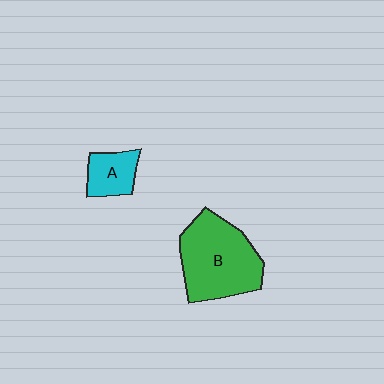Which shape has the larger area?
Shape B (green).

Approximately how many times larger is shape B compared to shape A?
Approximately 2.7 times.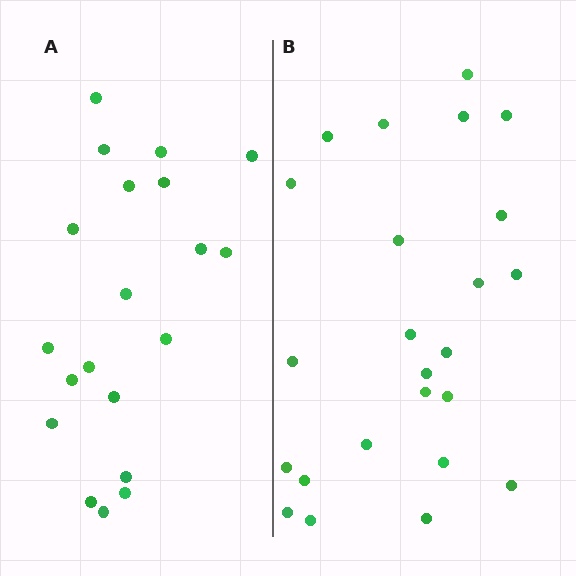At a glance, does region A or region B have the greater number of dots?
Region B (the right region) has more dots.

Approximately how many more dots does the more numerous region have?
Region B has about 4 more dots than region A.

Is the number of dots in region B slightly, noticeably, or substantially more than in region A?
Region B has only slightly more — the two regions are fairly close. The ratio is roughly 1.2 to 1.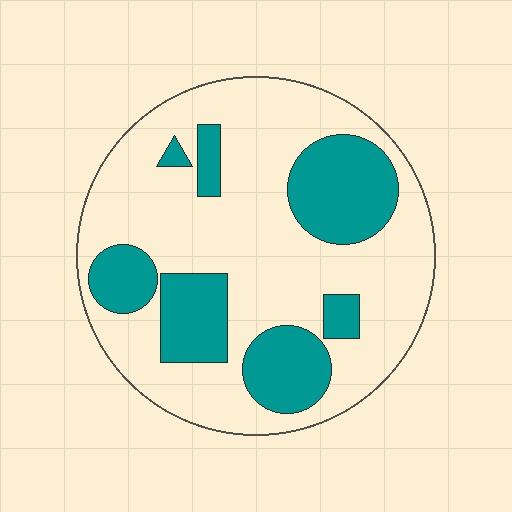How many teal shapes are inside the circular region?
7.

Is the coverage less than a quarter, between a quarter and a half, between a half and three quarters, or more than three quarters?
Between a quarter and a half.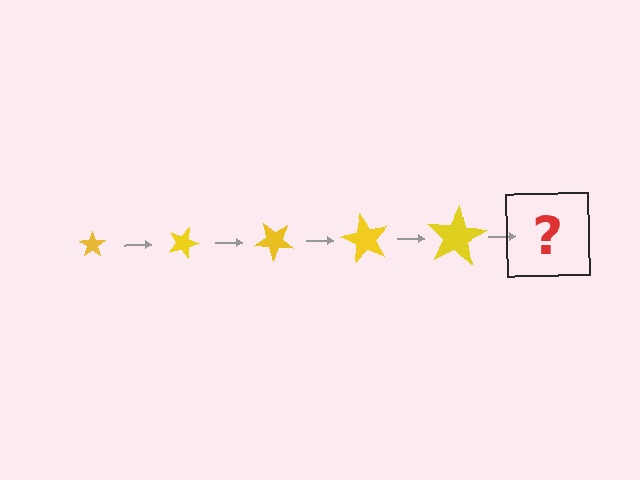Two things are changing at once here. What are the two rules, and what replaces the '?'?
The two rules are that the star grows larger each step and it rotates 20 degrees each step. The '?' should be a star, larger than the previous one and rotated 100 degrees from the start.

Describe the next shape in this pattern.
It should be a star, larger than the previous one and rotated 100 degrees from the start.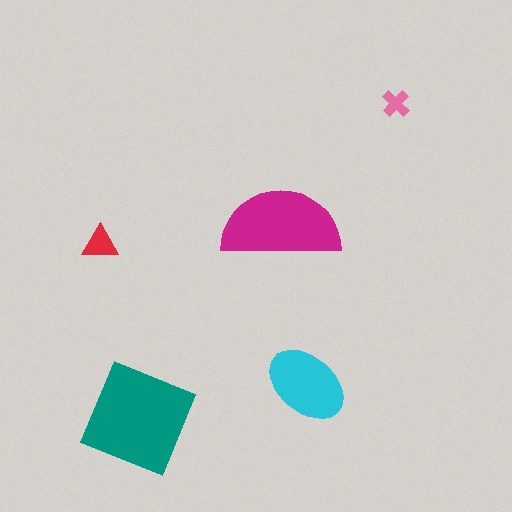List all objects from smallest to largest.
The pink cross, the red triangle, the cyan ellipse, the magenta semicircle, the teal square.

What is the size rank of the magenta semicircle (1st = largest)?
2nd.